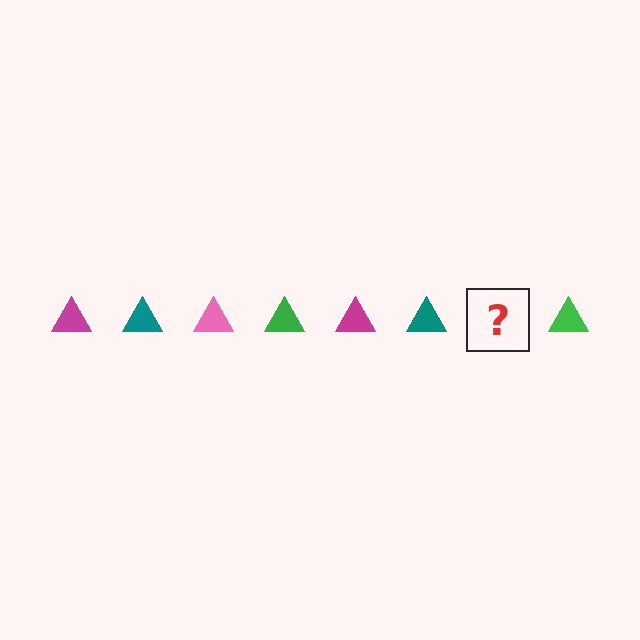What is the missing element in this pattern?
The missing element is a pink triangle.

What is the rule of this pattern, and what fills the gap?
The rule is that the pattern cycles through magenta, teal, pink, green triangles. The gap should be filled with a pink triangle.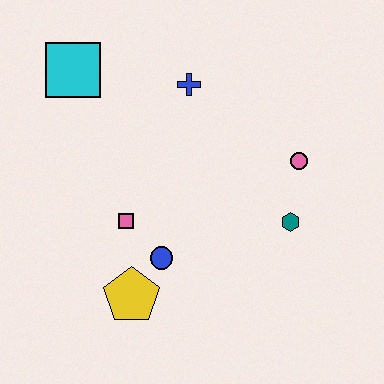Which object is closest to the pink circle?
The teal hexagon is closest to the pink circle.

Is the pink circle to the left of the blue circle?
No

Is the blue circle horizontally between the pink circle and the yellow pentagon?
Yes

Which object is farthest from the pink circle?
The cyan square is farthest from the pink circle.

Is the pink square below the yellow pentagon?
No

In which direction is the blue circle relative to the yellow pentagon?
The blue circle is above the yellow pentagon.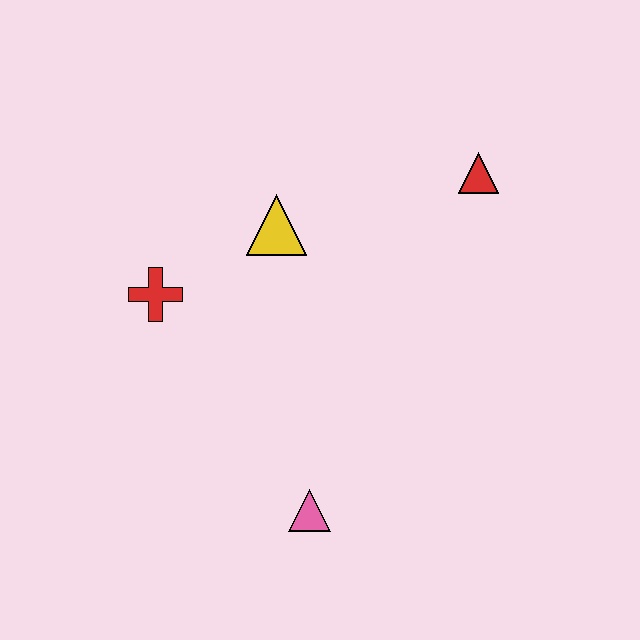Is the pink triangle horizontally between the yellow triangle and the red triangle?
Yes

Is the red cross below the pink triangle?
No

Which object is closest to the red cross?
The yellow triangle is closest to the red cross.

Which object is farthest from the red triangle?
The pink triangle is farthest from the red triangle.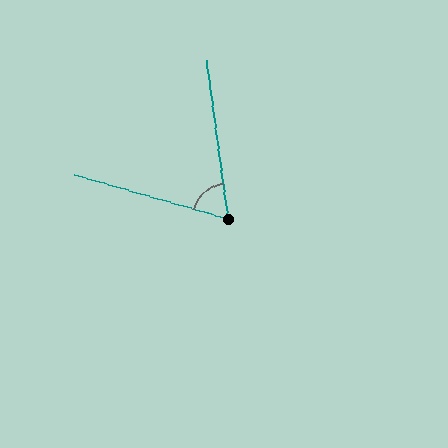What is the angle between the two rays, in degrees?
Approximately 66 degrees.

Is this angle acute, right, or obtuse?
It is acute.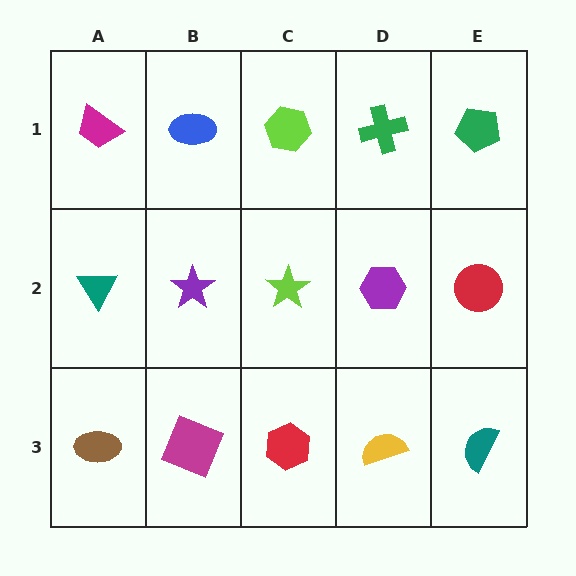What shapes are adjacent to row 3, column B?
A purple star (row 2, column B), a brown ellipse (row 3, column A), a red hexagon (row 3, column C).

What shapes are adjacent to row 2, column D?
A green cross (row 1, column D), a yellow semicircle (row 3, column D), a lime star (row 2, column C), a red circle (row 2, column E).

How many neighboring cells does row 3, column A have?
2.